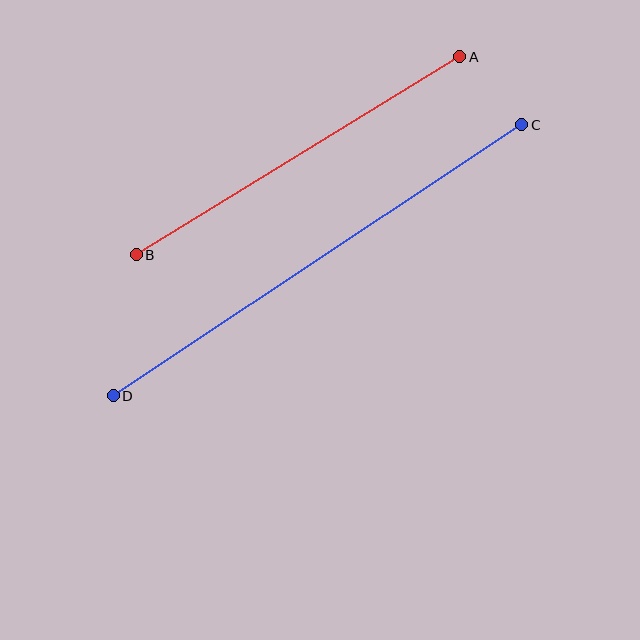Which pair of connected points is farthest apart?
Points C and D are farthest apart.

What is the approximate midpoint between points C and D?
The midpoint is at approximately (318, 260) pixels.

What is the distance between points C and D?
The distance is approximately 490 pixels.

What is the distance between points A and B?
The distance is approximately 379 pixels.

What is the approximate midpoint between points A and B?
The midpoint is at approximately (298, 156) pixels.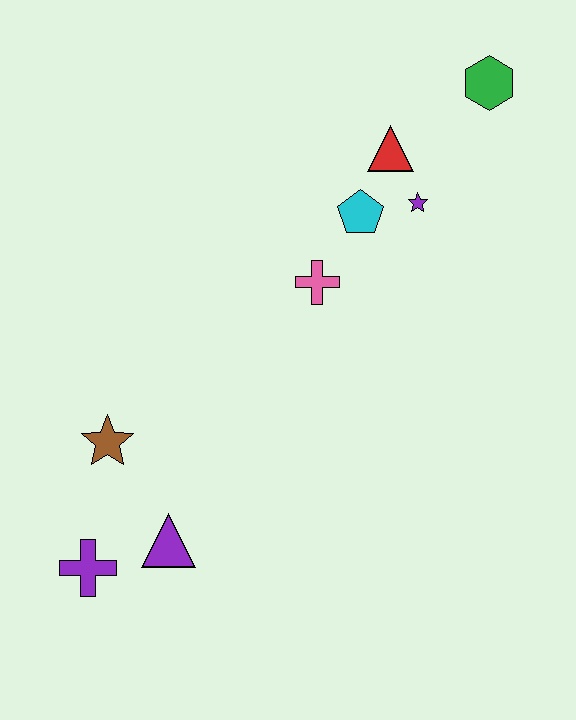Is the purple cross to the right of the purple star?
No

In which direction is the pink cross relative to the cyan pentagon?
The pink cross is below the cyan pentagon.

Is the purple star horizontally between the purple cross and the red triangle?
No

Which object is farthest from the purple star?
The purple cross is farthest from the purple star.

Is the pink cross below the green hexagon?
Yes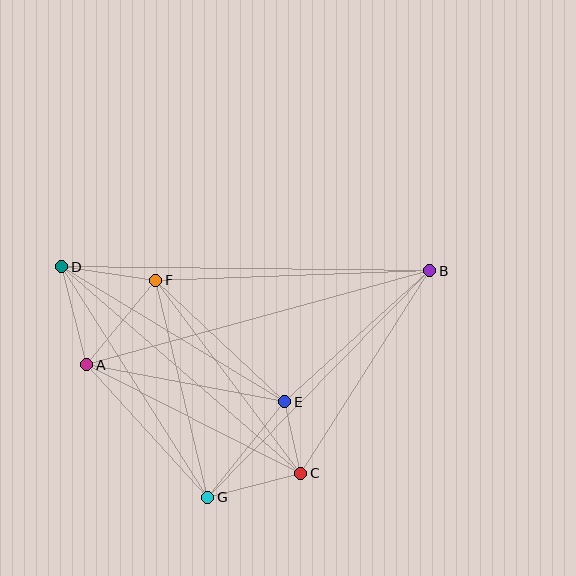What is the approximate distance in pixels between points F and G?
The distance between F and G is approximately 223 pixels.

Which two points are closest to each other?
Points C and E are closest to each other.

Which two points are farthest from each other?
Points B and D are farthest from each other.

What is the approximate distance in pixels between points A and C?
The distance between A and C is approximately 240 pixels.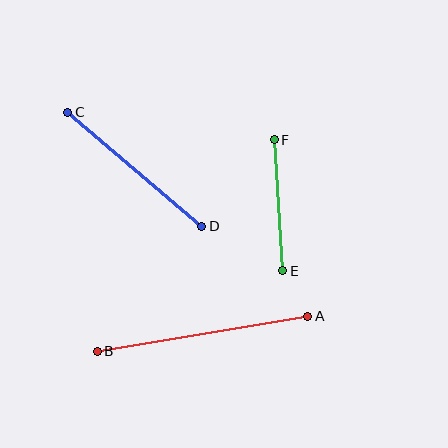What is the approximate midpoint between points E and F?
The midpoint is at approximately (279, 205) pixels.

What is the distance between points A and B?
The distance is approximately 213 pixels.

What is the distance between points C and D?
The distance is approximately 176 pixels.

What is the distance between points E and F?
The distance is approximately 131 pixels.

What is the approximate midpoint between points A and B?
The midpoint is at approximately (203, 334) pixels.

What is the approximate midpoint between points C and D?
The midpoint is at approximately (135, 169) pixels.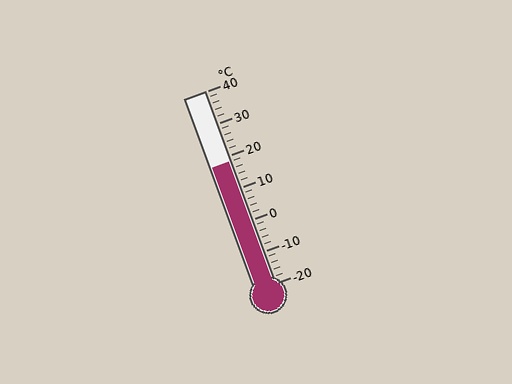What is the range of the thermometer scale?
The thermometer scale ranges from -20°C to 40°C.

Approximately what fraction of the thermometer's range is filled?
The thermometer is filled to approximately 65% of its range.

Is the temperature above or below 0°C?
The temperature is above 0°C.